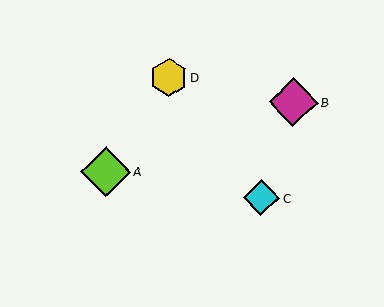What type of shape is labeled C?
Shape C is a cyan diamond.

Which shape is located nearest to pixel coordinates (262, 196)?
The cyan diamond (labeled C) at (261, 198) is nearest to that location.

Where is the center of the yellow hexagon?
The center of the yellow hexagon is at (169, 78).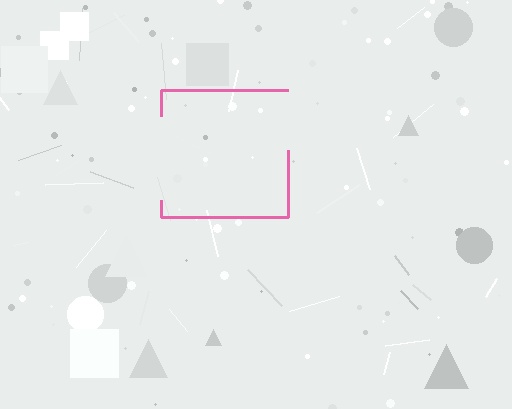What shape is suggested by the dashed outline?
The dashed outline suggests a square.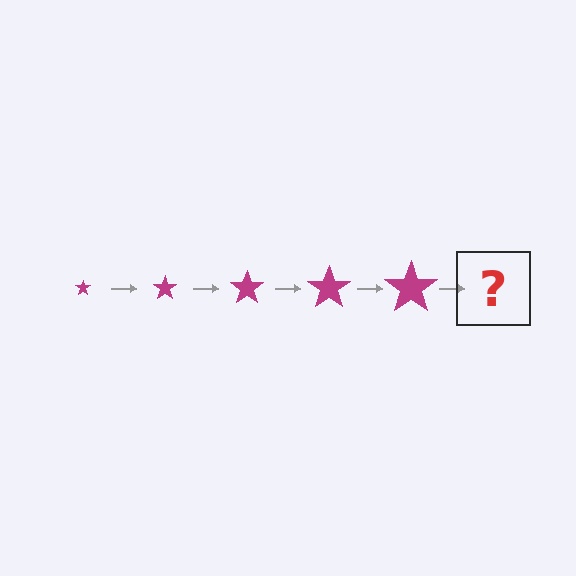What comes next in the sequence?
The next element should be a magenta star, larger than the previous one.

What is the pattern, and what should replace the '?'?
The pattern is that the star gets progressively larger each step. The '?' should be a magenta star, larger than the previous one.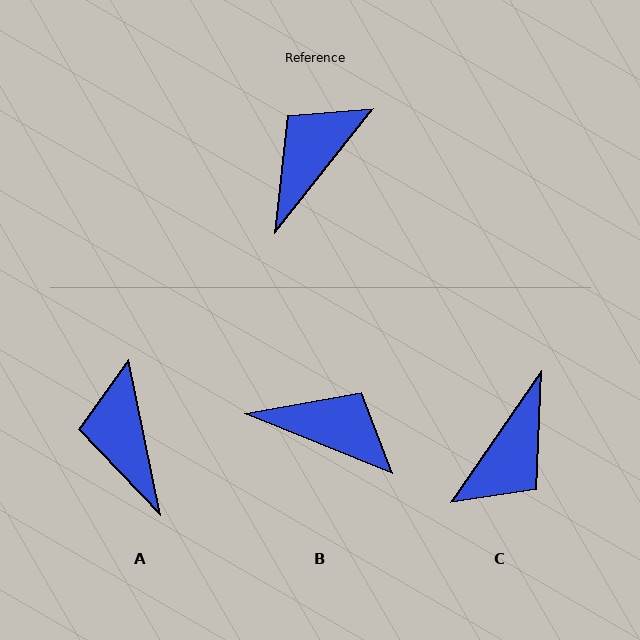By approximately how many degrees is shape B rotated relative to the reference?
Approximately 74 degrees clockwise.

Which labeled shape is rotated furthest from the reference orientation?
C, about 176 degrees away.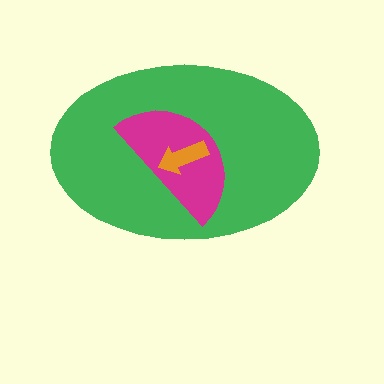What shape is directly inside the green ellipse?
The magenta semicircle.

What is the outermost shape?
The green ellipse.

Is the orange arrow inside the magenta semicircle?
Yes.